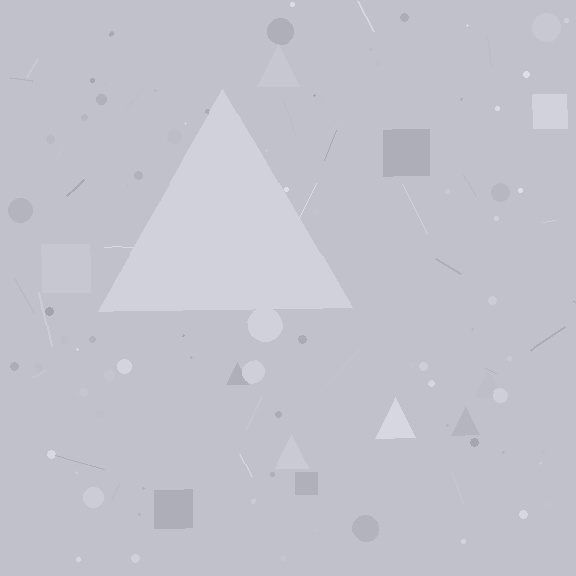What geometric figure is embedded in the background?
A triangle is embedded in the background.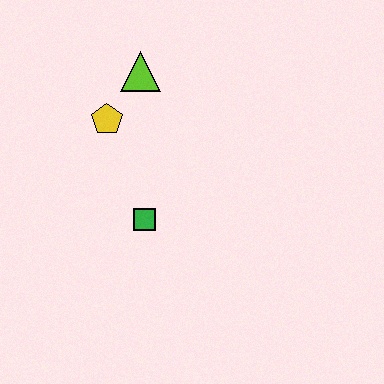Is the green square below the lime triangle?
Yes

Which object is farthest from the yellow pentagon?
The green square is farthest from the yellow pentagon.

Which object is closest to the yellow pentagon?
The lime triangle is closest to the yellow pentagon.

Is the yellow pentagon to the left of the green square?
Yes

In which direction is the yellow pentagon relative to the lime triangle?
The yellow pentagon is below the lime triangle.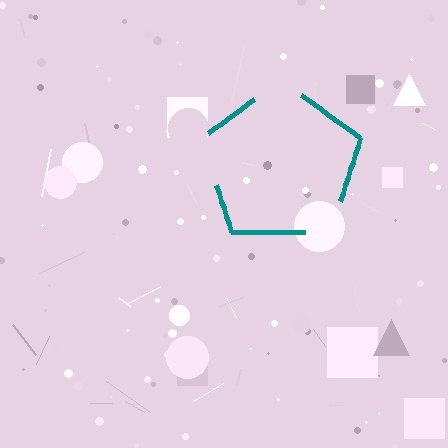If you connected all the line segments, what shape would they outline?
They would outline a pentagon.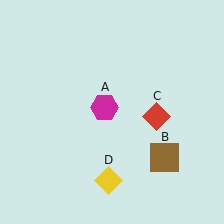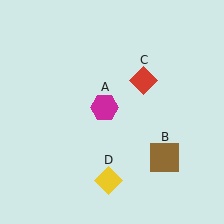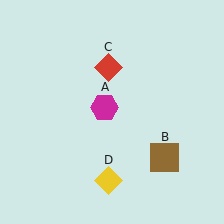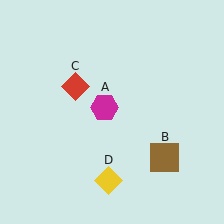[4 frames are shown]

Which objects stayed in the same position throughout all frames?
Magenta hexagon (object A) and brown square (object B) and yellow diamond (object D) remained stationary.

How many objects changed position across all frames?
1 object changed position: red diamond (object C).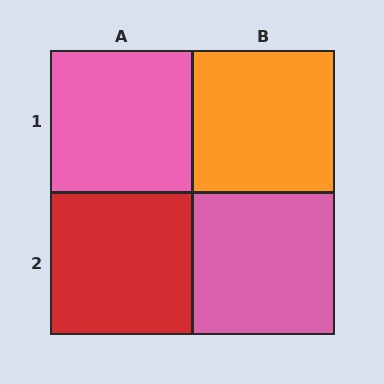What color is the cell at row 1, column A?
Pink.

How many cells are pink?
2 cells are pink.